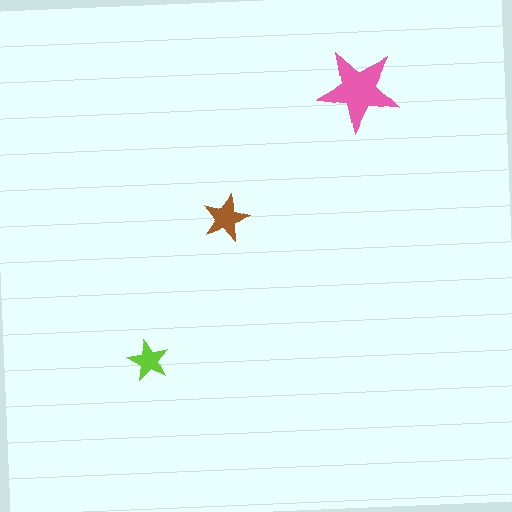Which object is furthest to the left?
The lime star is leftmost.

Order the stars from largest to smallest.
the pink one, the brown one, the lime one.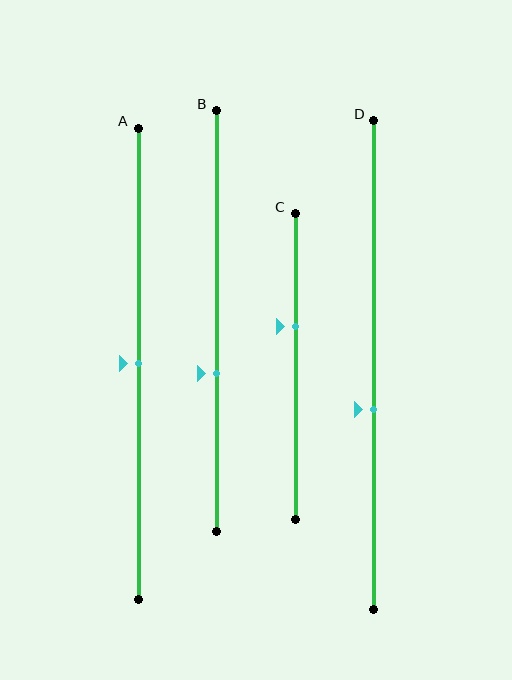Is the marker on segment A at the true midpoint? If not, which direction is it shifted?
Yes, the marker on segment A is at the true midpoint.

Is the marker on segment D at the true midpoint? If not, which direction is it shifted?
No, the marker on segment D is shifted downward by about 9% of the segment length.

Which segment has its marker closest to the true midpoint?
Segment A has its marker closest to the true midpoint.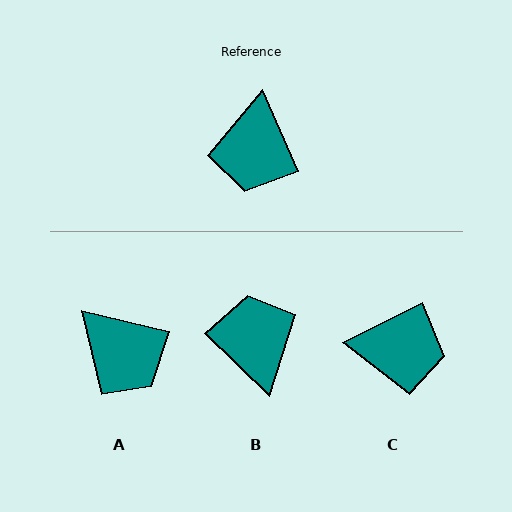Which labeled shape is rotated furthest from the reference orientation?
B, about 158 degrees away.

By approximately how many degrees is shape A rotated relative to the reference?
Approximately 53 degrees counter-clockwise.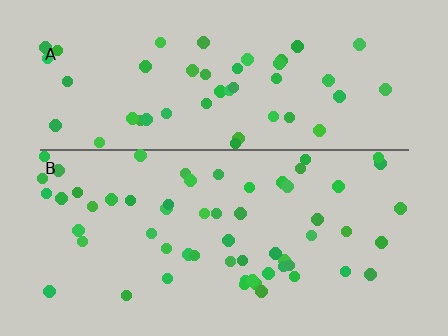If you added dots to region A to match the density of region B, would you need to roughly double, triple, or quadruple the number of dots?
Approximately double.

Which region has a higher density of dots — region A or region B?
B (the bottom).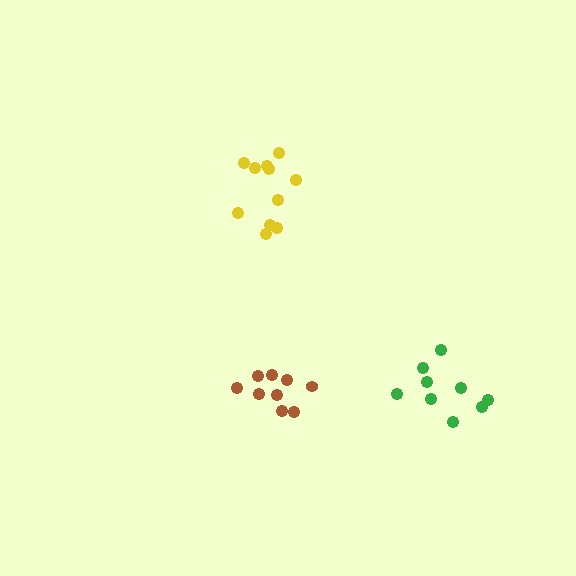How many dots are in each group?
Group 1: 9 dots, Group 2: 11 dots, Group 3: 9 dots (29 total).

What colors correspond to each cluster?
The clusters are colored: brown, yellow, green.